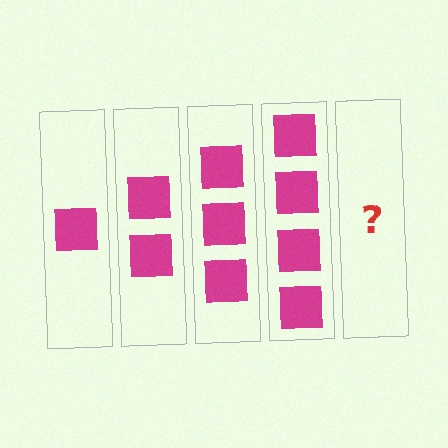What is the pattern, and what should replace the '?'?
The pattern is that each step adds one more square. The '?' should be 5 squares.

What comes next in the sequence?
The next element should be 5 squares.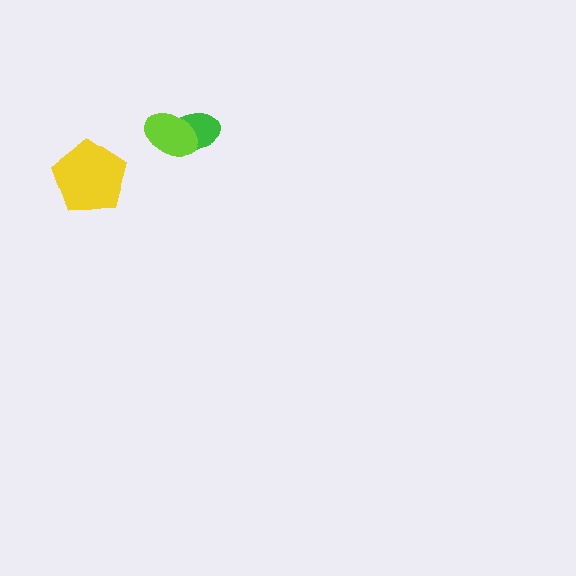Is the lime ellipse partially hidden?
No, no other shape covers it.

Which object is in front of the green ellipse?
The lime ellipse is in front of the green ellipse.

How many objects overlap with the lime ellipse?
1 object overlaps with the lime ellipse.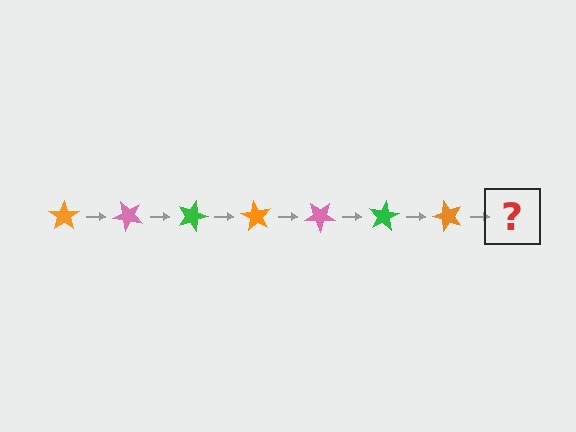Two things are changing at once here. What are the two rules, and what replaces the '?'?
The two rules are that it rotates 45 degrees each step and the color cycles through orange, pink, and green. The '?' should be a pink star, rotated 315 degrees from the start.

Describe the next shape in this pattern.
It should be a pink star, rotated 315 degrees from the start.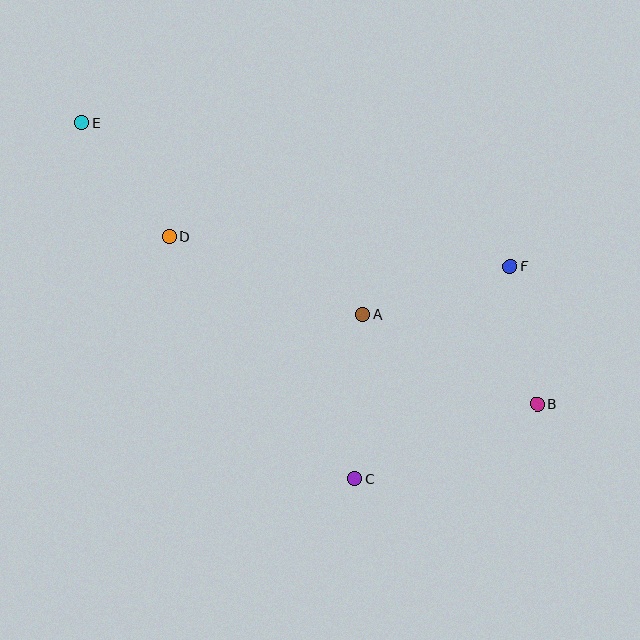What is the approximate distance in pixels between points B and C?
The distance between B and C is approximately 197 pixels.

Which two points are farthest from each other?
Points B and E are farthest from each other.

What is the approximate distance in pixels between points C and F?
The distance between C and F is approximately 263 pixels.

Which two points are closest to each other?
Points B and F are closest to each other.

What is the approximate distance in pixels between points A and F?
The distance between A and F is approximately 154 pixels.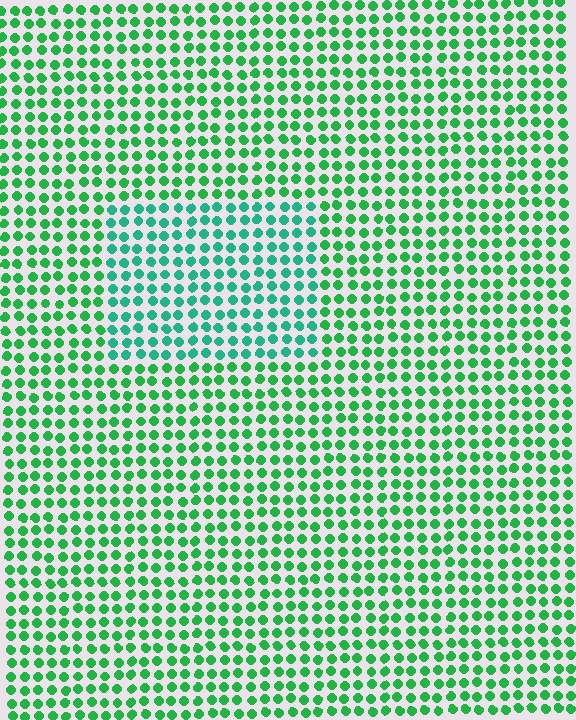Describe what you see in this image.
The image is filled with small green elements in a uniform arrangement. A rectangle-shaped region is visible where the elements are tinted to a slightly different hue, forming a subtle color boundary.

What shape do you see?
I see a rectangle.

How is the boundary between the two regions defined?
The boundary is defined purely by a slight shift in hue (about 29 degrees). Spacing, size, and orientation are identical on both sides.